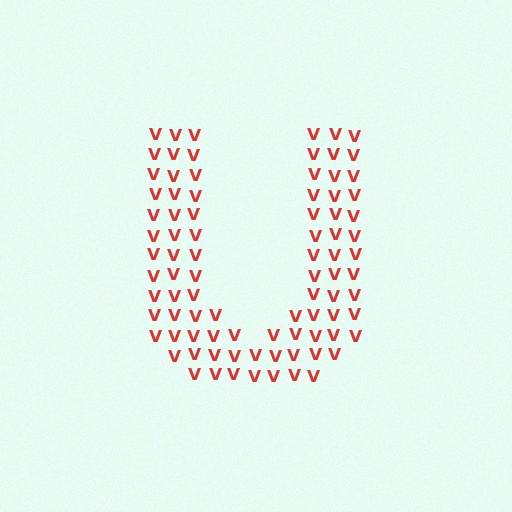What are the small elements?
The small elements are letter V's.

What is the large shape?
The large shape is the letter U.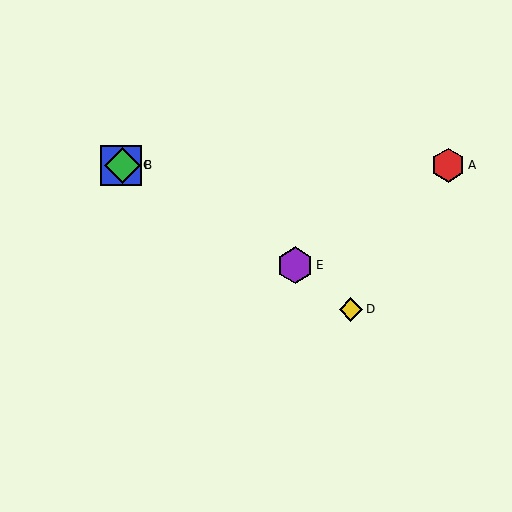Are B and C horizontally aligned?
Yes, both are at y≈165.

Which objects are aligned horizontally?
Objects A, B, C are aligned horizontally.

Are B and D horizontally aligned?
No, B is at y≈165 and D is at y≈309.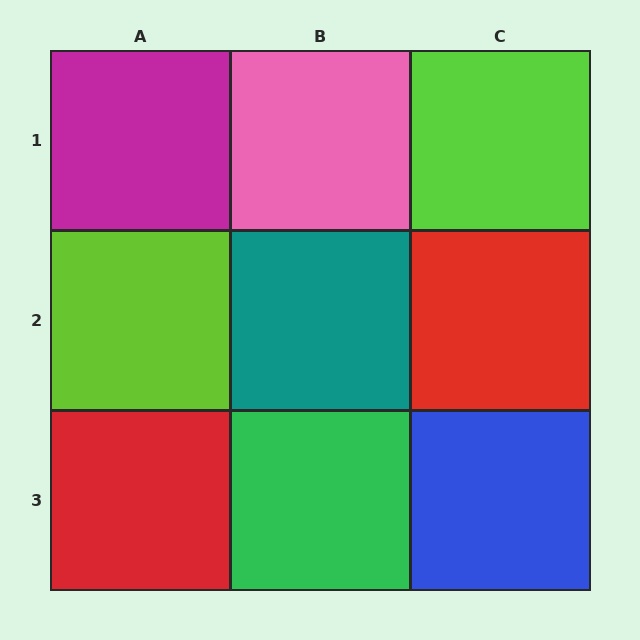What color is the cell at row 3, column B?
Green.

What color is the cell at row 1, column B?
Pink.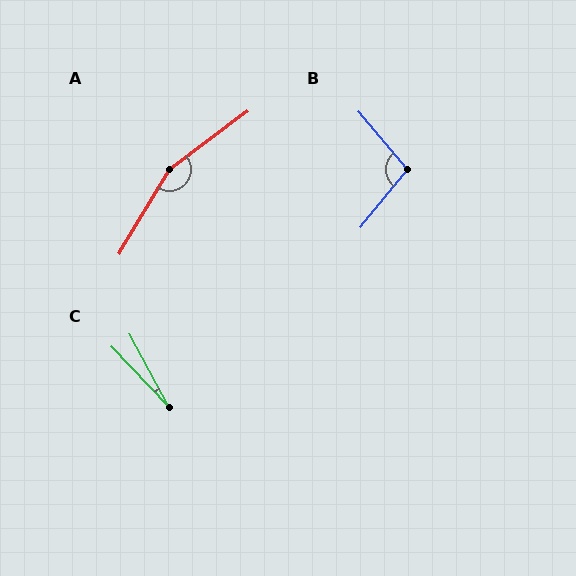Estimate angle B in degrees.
Approximately 100 degrees.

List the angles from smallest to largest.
C (15°), B (100°), A (158°).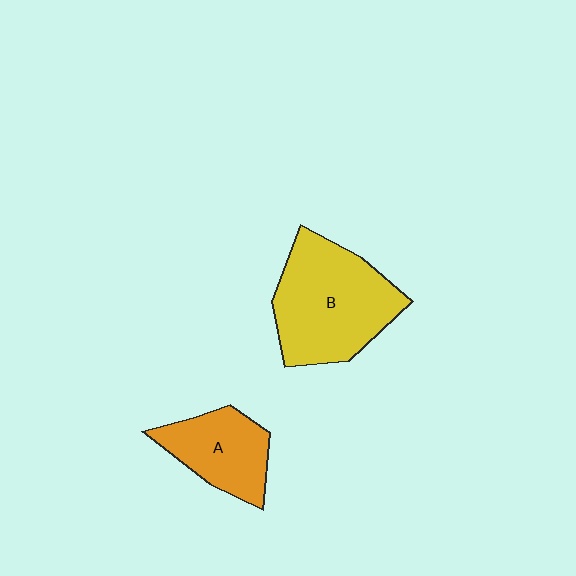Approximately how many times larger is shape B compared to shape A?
Approximately 1.7 times.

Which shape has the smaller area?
Shape A (orange).